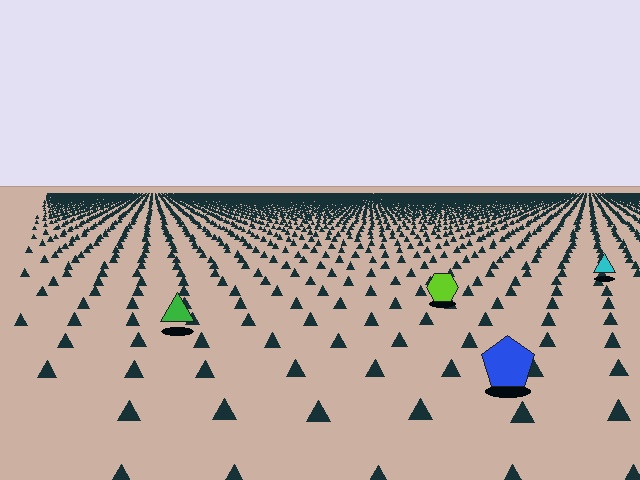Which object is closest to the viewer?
The blue pentagon is closest. The texture marks near it are larger and more spread out.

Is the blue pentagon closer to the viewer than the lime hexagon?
Yes. The blue pentagon is closer — you can tell from the texture gradient: the ground texture is coarser near it.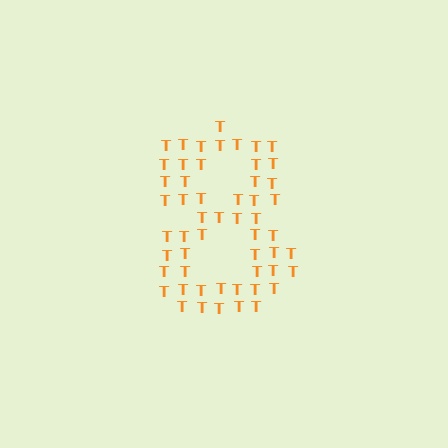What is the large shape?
The large shape is the digit 8.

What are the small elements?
The small elements are letter T's.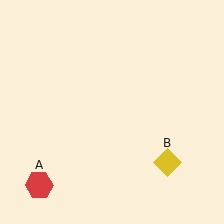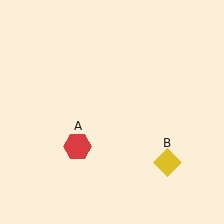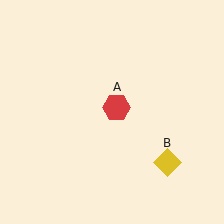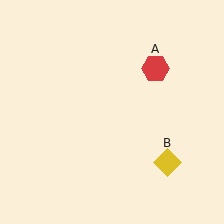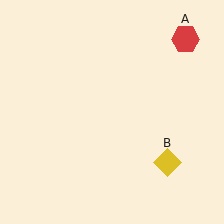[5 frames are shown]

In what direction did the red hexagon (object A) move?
The red hexagon (object A) moved up and to the right.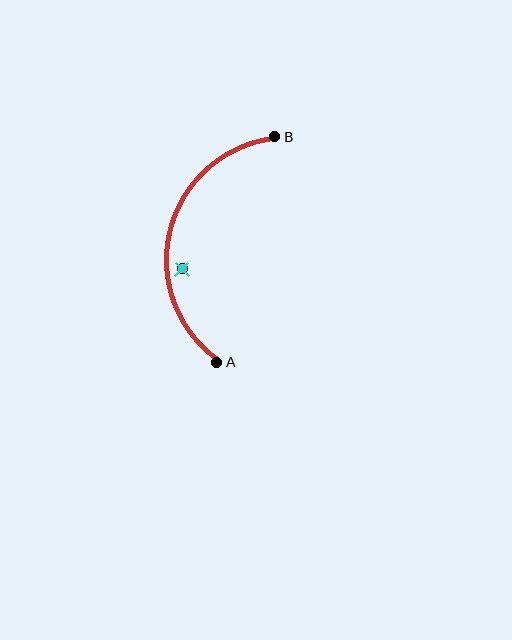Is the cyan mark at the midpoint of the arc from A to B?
No — the cyan mark does not lie on the arc at all. It sits slightly inside the curve.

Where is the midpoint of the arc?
The arc midpoint is the point on the curve farthest from the straight line joining A and B. It sits to the left of that line.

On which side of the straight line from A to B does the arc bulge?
The arc bulges to the left of the straight line connecting A and B.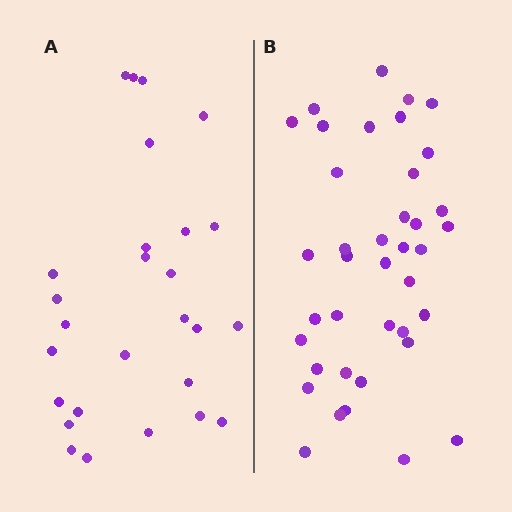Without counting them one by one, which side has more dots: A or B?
Region B (the right region) has more dots.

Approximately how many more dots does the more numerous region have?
Region B has roughly 12 or so more dots than region A.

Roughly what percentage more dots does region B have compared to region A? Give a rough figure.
About 45% more.